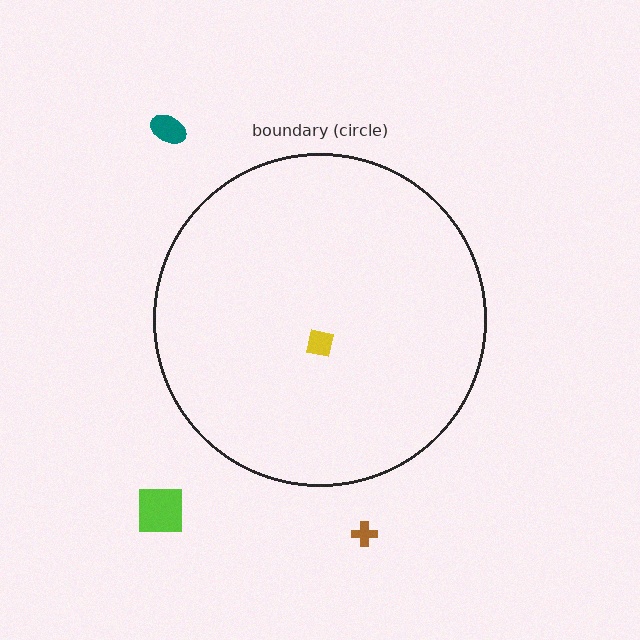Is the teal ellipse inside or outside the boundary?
Outside.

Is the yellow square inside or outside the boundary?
Inside.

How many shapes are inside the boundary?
1 inside, 3 outside.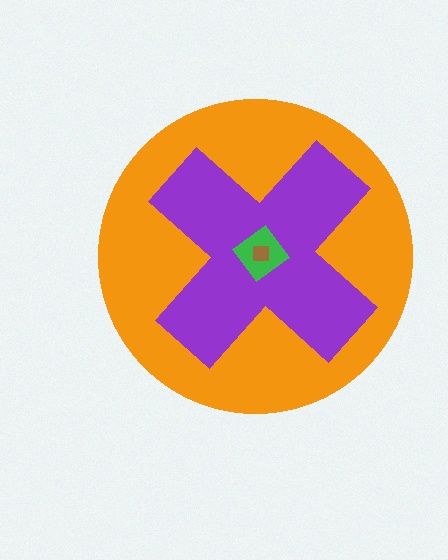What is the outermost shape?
The orange circle.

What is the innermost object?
The brown square.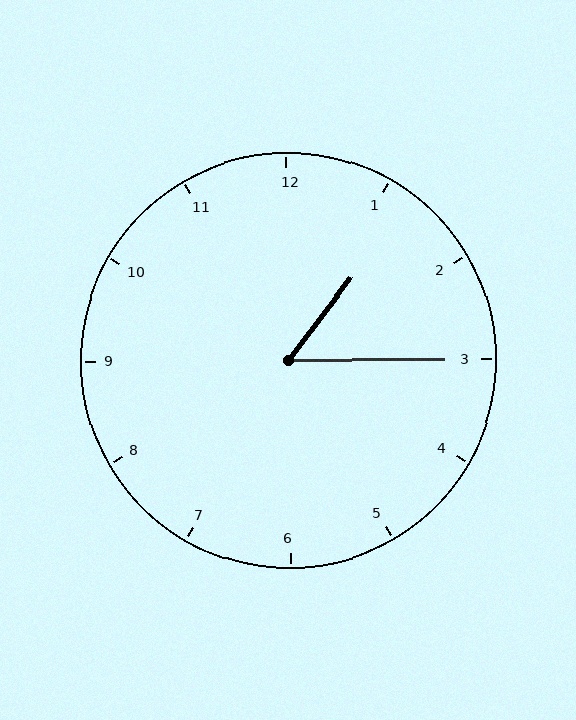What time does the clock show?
1:15.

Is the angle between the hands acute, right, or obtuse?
It is acute.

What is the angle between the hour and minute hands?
Approximately 52 degrees.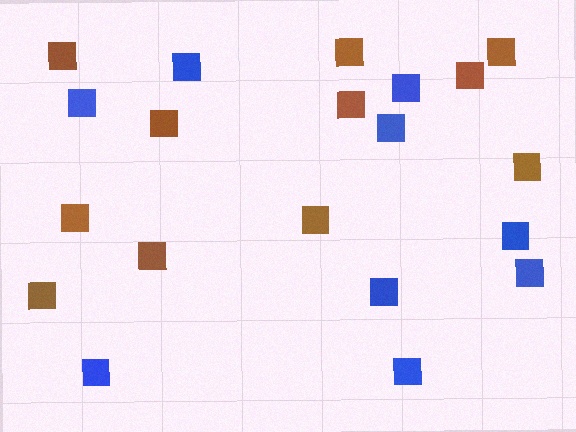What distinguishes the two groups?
There are 2 groups: one group of brown squares (11) and one group of blue squares (9).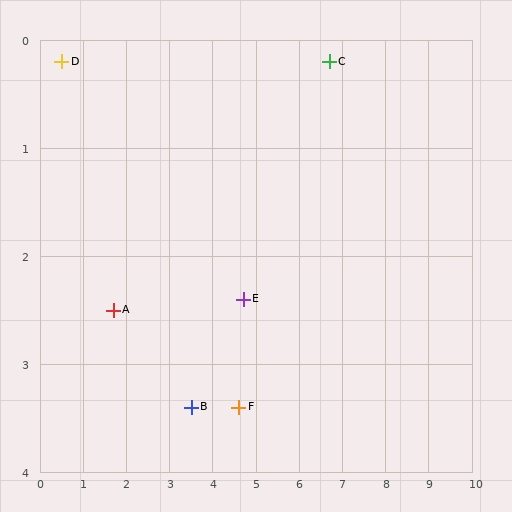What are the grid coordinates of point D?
Point D is at approximately (0.5, 0.2).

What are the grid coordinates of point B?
Point B is at approximately (3.5, 3.4).